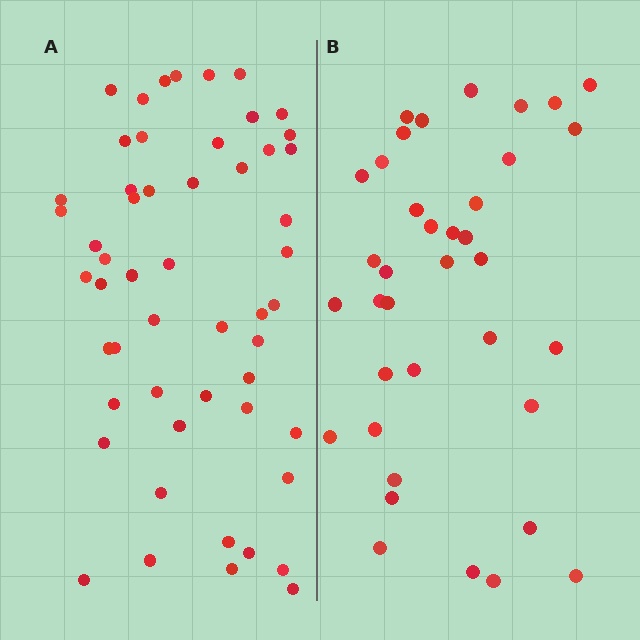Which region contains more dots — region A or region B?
Region A (the left region) has more dots.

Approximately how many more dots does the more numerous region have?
Region A has approximately 15 more dots than region B.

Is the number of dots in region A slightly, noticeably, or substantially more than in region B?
Region A has noticeably more, but not dramatically so. The ratio is roughly 1.4 to 1.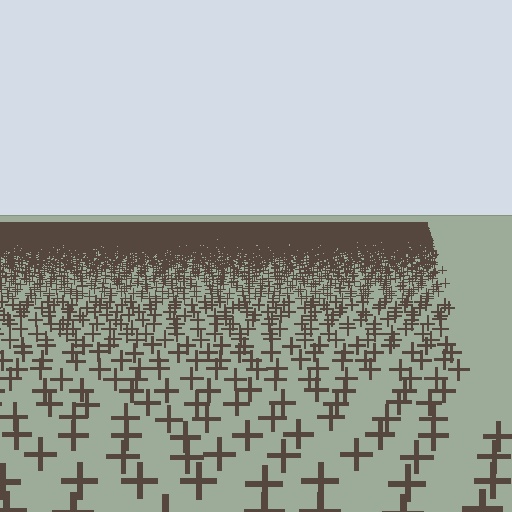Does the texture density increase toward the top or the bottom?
Density increases toward the top.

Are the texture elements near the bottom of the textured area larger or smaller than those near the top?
Larger. Near the bottom, elements are closer to the viewer and appear at a bigger on-screen size.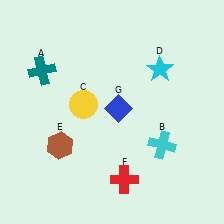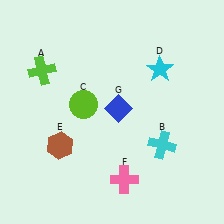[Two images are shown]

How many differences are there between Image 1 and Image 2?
There are 3 differences between the two images.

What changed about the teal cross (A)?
In Image 1, A is teal. In Image 2, it changed to lime.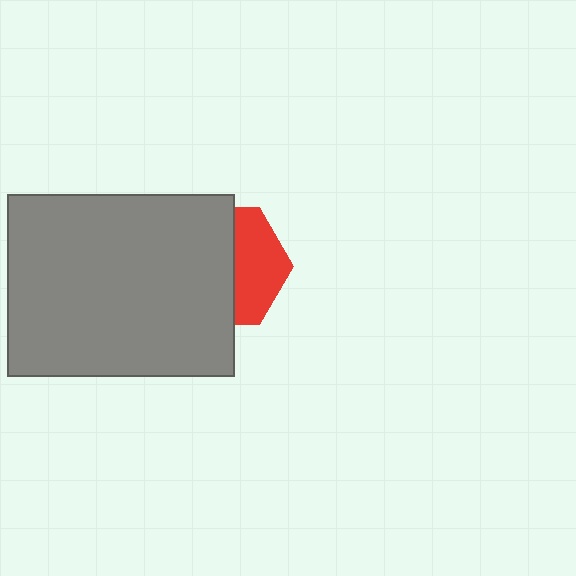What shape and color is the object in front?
The object in front is a gray rectangle.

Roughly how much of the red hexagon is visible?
A small part of it is visible (roughly 40%).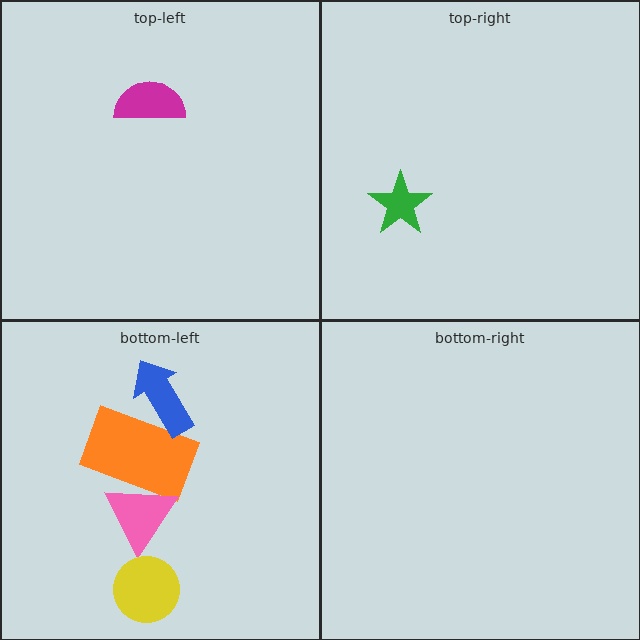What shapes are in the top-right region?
The green star.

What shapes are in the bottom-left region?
The orange rectangle, the pink triangle, the yellow circle, the blue arrow.